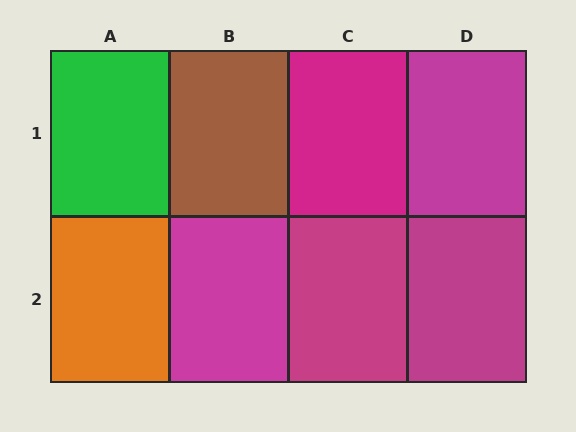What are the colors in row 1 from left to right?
Green, brown, magenta, magenta.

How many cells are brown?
1 cell is brown.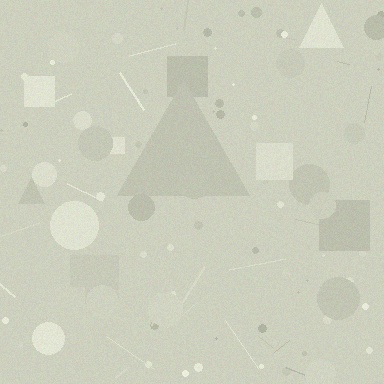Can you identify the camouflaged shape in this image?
The camouflaged shape is a triangle.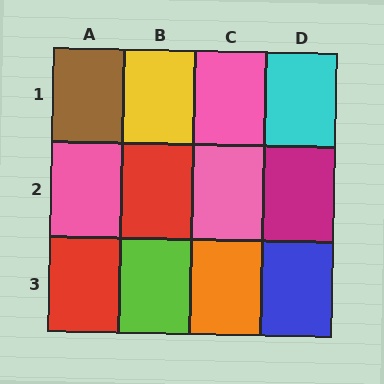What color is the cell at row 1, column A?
Brown.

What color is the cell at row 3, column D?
Blue.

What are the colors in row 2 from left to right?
Pink, red, pink, magenta.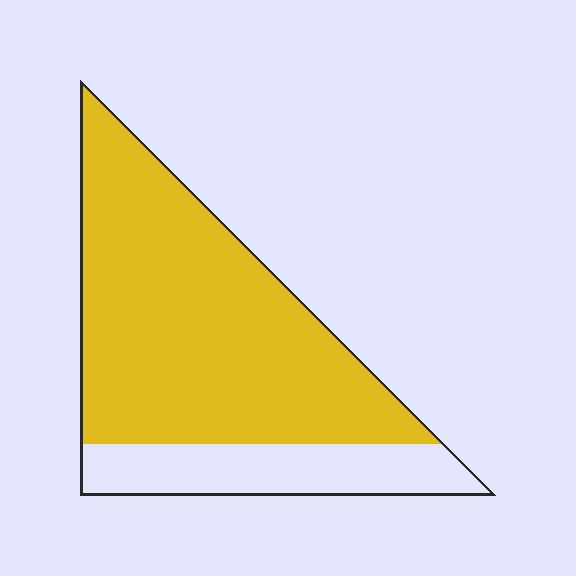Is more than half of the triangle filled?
Yes.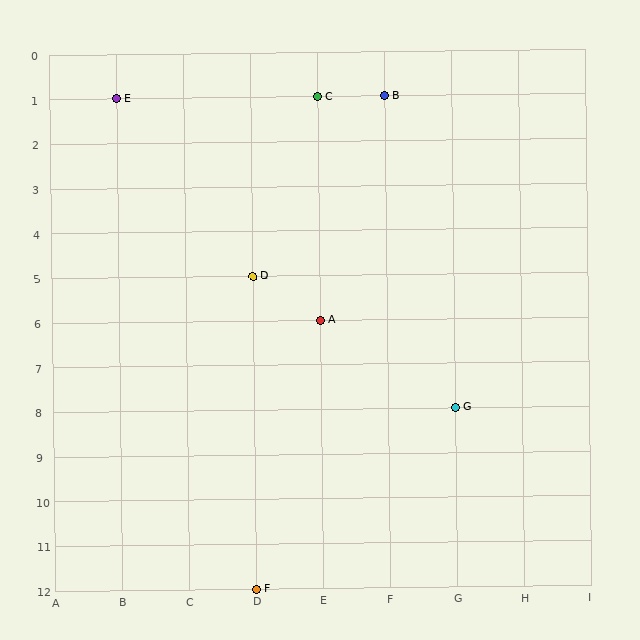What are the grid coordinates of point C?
Point C is at grid coordinates (E, 1).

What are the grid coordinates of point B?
Point B is at grid coordinates (F, 1).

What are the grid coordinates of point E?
Point E is at grid coordinates (B, 1).